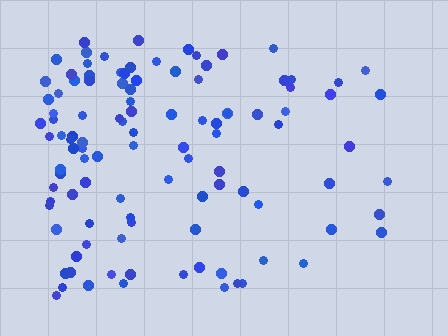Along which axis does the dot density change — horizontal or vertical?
Horizontal.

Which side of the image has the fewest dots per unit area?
The right.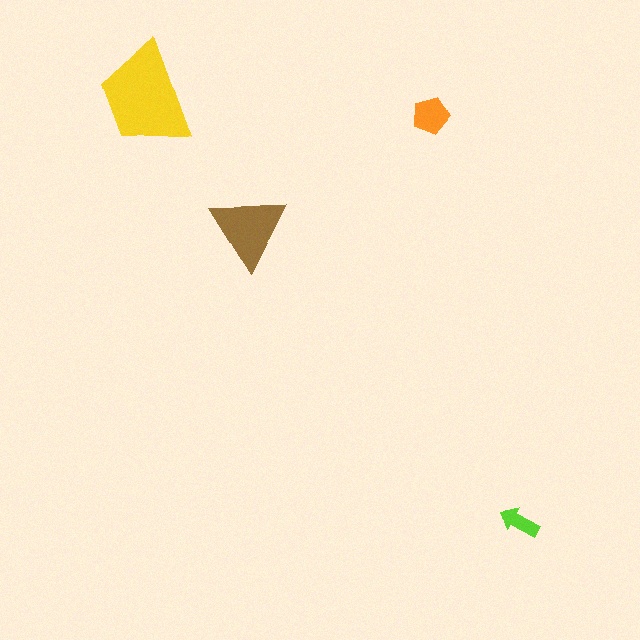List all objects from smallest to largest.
The lime arrow, the orange pentagon, the brown triangle, the yellow trapezoid.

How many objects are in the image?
There are 4 objects in the image.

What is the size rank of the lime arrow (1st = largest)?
4th.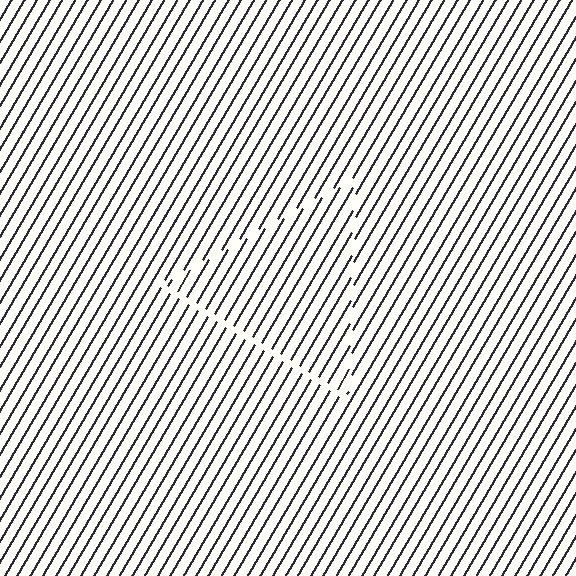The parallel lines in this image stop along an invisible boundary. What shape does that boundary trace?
An illusory triangle. The interior of the shape contains the same grating, shifted by half a period — the contour is defined by the phase discontinuity where line-ends from the inner and outer gratings abut.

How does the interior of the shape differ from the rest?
The interior of the shape contains the same grating, shifted by half a period — the contour is defined by the phase discontinuity where line-ends from the inner and outer gratings abut.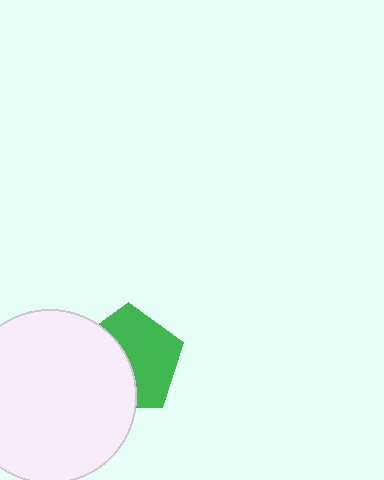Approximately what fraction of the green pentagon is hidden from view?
Roughly 45% of the green pentagon is hidden behind the white circle.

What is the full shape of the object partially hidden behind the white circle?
The partially hidden object is a green pentagon.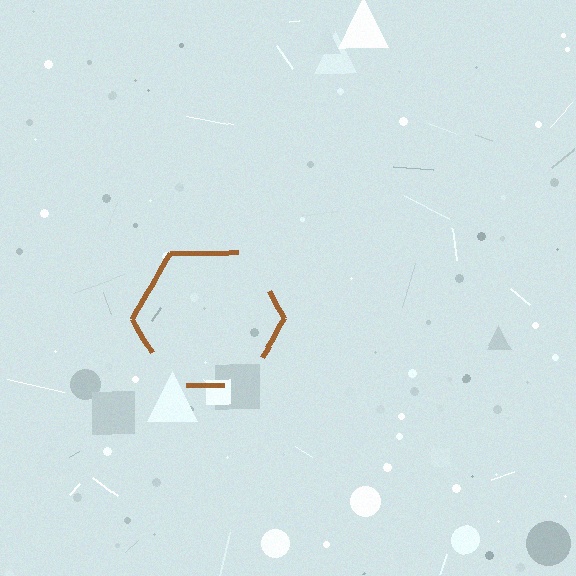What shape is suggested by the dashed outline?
The dashed outline suggests a hexagon.